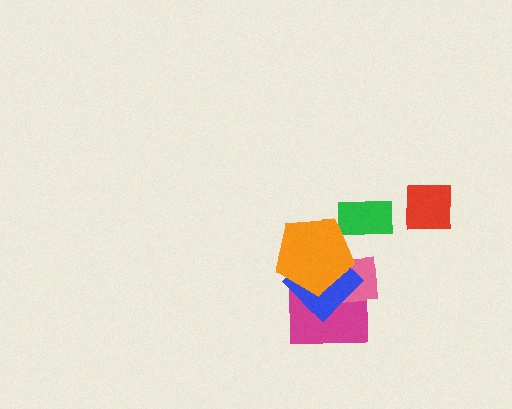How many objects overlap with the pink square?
3 objects overlap with the pink square.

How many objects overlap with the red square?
0 objects overlap with the red square.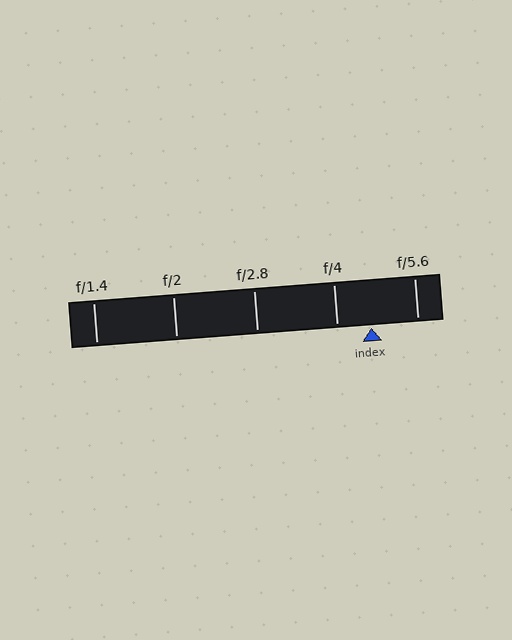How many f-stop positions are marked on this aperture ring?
There are 5 f-stop positions marked.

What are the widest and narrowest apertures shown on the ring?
The widest aperture shown is f/1.4 and the narrowest is f/5.6.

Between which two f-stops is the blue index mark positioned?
The index mark is between f/4 and f/5.6.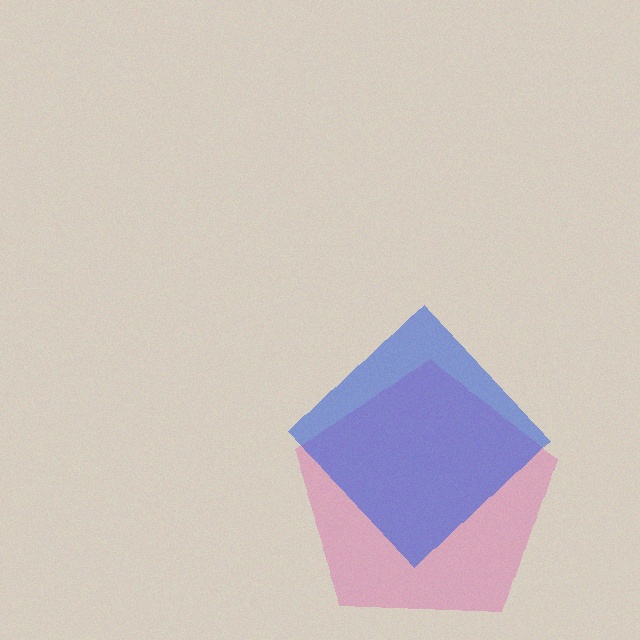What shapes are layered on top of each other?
The layered shapes are: a pink pentagon, a blue diamond.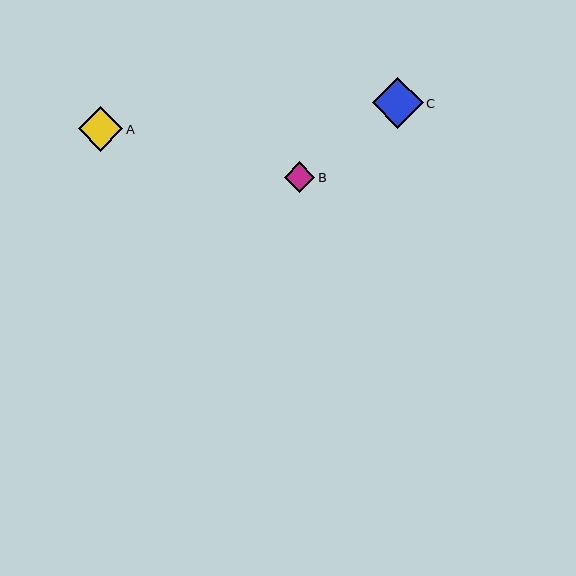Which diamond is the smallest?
Diamond B is the smallest with a size of approximately 30 pixels.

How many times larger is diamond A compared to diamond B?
Diamond A is approximately 1.5 times the size of diamond B.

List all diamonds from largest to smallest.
From largest to smallest: C, A, B.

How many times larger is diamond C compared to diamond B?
Diamond C is approximately 1.7 times the size of diamond B.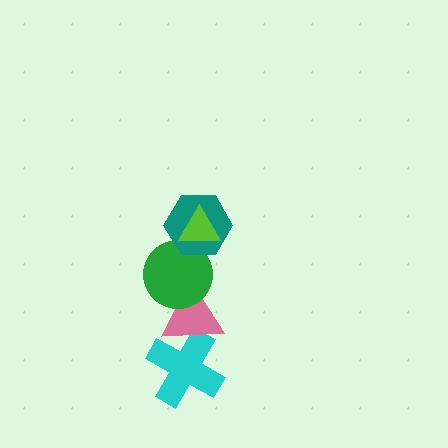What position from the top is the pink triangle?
The pink triangle is 4th from the top.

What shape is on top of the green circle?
The teal hexagon is on top of the green circle.